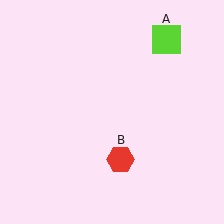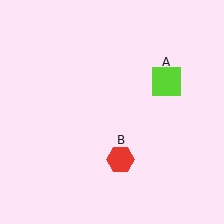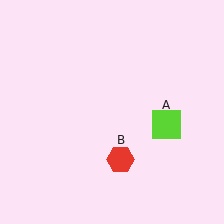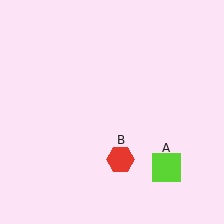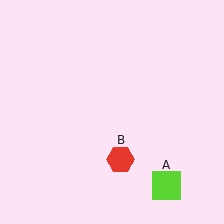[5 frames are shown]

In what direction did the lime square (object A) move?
The lime square (object A) moved down.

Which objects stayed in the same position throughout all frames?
Red hexagon (object B) remained stationary.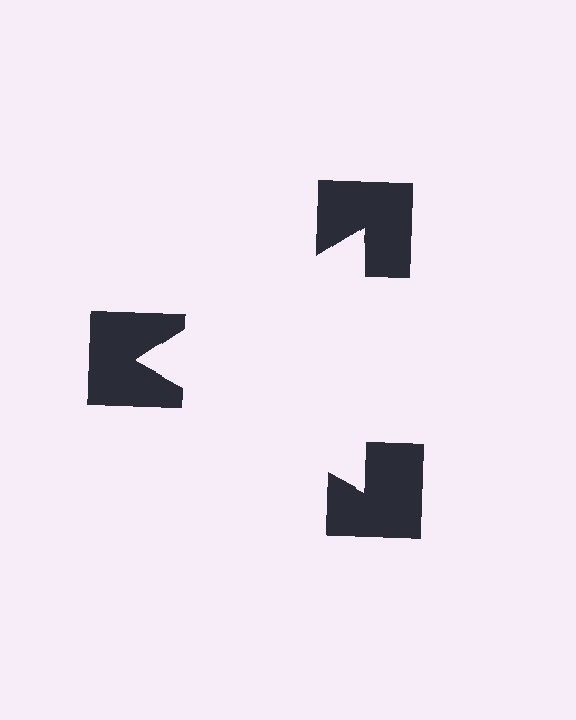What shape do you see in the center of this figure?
An illusory triangle — its edges are inferred from the aligned wedge cuts in the notched squares, not physically drawn.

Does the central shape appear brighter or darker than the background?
It typically appears slightly brighter than the background, even though no actual brightness change is drawn.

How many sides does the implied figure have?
3 sides.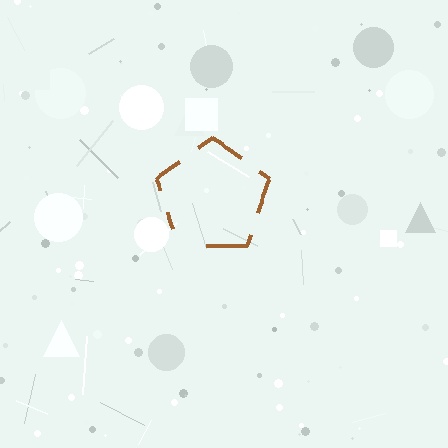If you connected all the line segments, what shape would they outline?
They would outline a pentagon.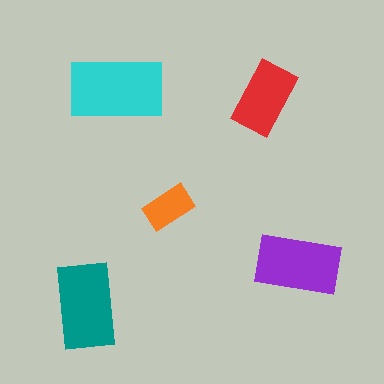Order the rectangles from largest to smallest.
the cyan one, the teal one, the purple one, the red one, the orange one.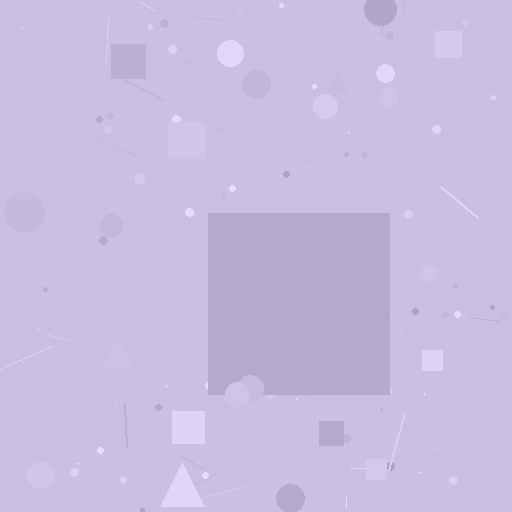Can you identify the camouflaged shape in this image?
The camouflaged shape is a square.